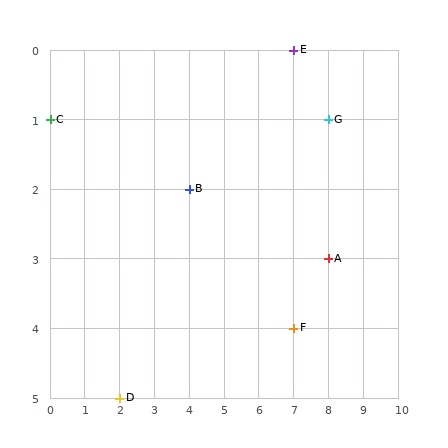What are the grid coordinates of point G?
Point G is at grid coordinates (8, 1).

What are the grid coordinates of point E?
Point E is at grid coordinates (7, 0).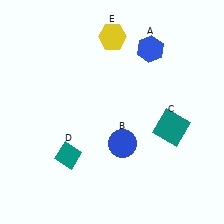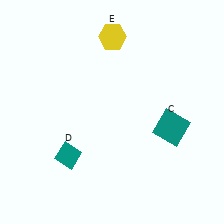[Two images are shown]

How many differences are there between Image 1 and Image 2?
There are 2 differences between the two images.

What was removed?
The blue circle (B), the blue hexagon (A) were removed in Image 2.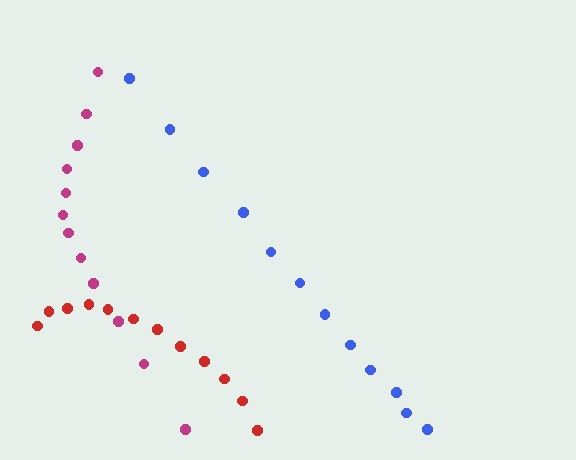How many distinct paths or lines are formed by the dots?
There are 3 distinct paths.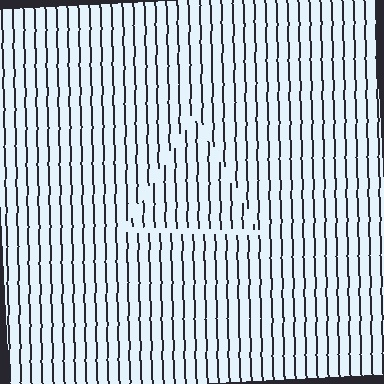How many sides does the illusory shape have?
3 sides — the line-ends trace a triangle.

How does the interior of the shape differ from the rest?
The interior of the shape contains the same grating, shifted by half a period — the contour is defined by the phase discontinuity where line-ends from the inner and outer gratings abut.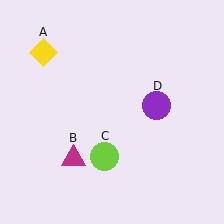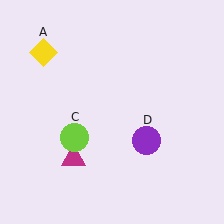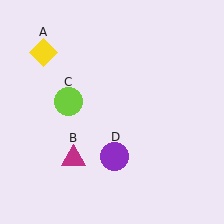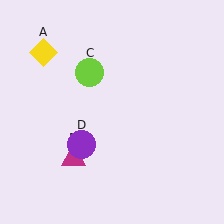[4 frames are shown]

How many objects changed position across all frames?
2 objects changed position: lime circle (object C), purple circle (object D).